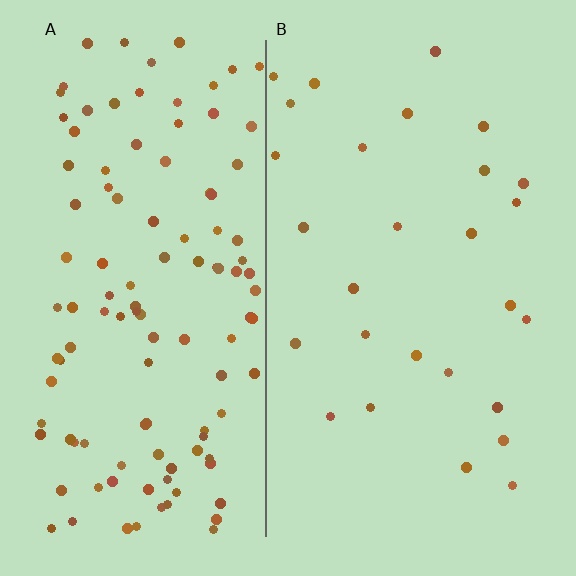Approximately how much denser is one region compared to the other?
Approximately 4.2× — region A over region B.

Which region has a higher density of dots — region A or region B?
A (the left).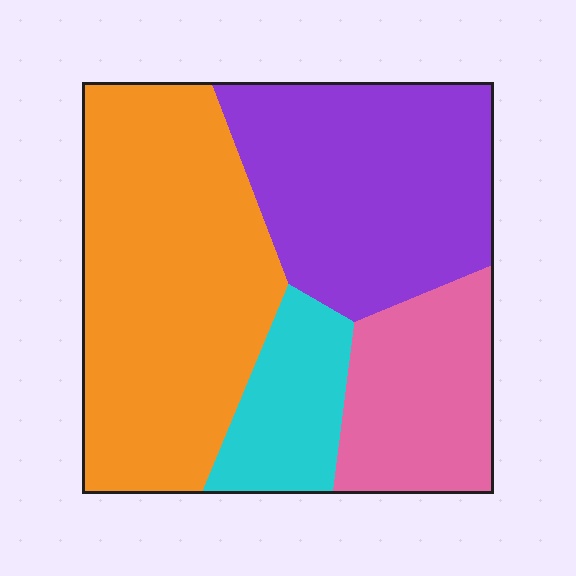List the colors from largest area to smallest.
From largest to smallest: orange, purple, pink, cyan.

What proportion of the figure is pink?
Pink takes up about one sixth (1/6) of the figure.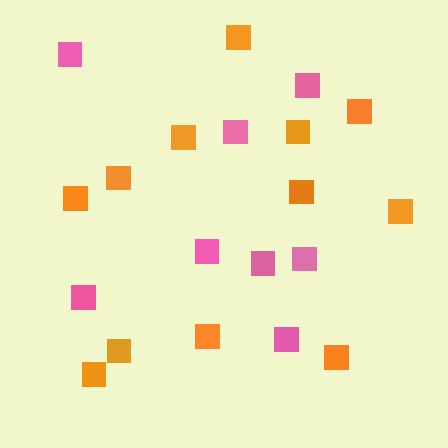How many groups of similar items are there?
There are 2 groups: one group of pink squares (8) and one group of orange squares (12).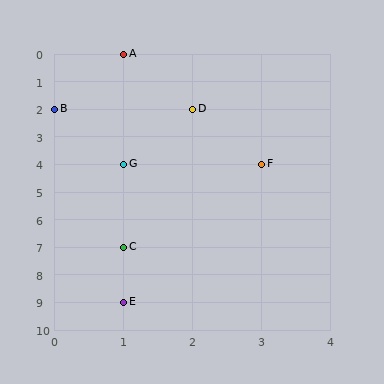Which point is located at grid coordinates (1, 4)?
Point G is at (1, 4).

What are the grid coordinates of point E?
Point E is at grid coordinates (1, 9).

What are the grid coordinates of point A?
Point A is at grid coordinates (1, 0).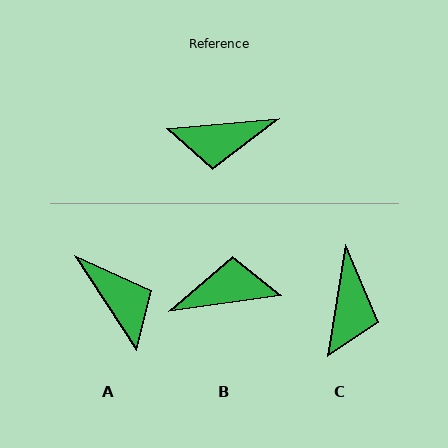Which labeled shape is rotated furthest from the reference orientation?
B, about 177 degrees away.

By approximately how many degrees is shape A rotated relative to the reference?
Approximately 118 degrees counter-clockwise.